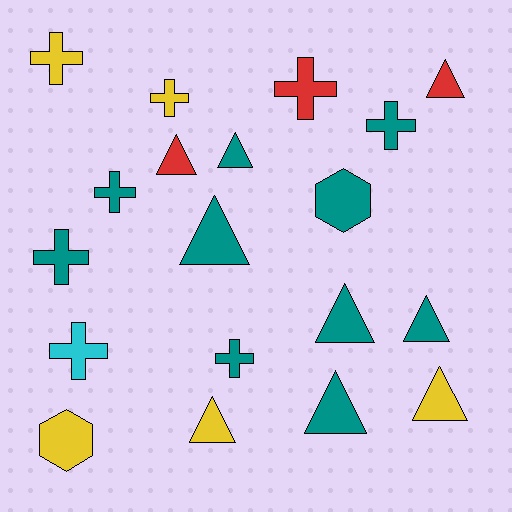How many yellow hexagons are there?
There is 1 yellow hexagon.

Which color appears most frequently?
Teal, with 10 objects.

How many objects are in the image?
There are 19 objects.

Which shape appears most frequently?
Triangle, with 9 objects.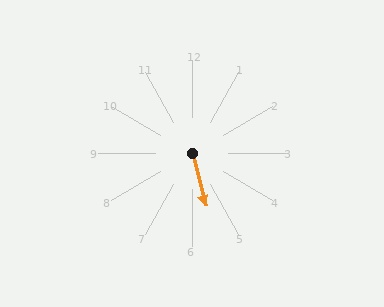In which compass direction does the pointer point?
South.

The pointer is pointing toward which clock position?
Roughly 6 o'clock.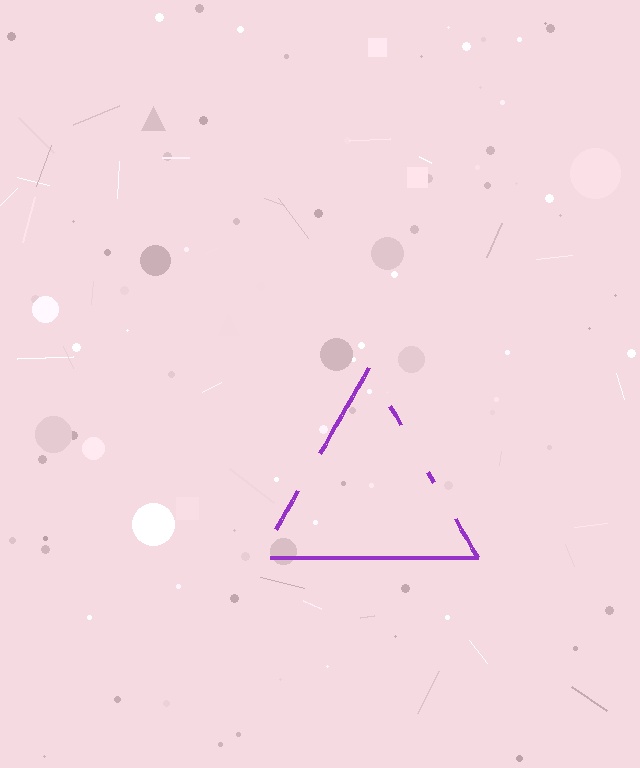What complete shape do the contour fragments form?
The contour fragments form a triangle.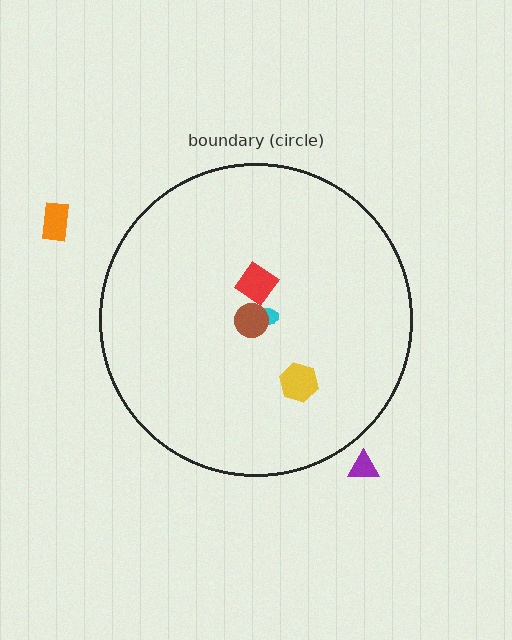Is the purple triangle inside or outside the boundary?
Outside.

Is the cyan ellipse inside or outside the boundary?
Inside.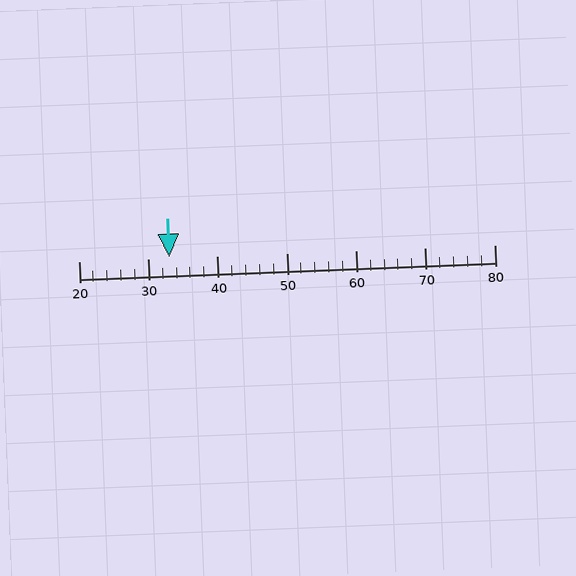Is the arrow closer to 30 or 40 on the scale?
The arrow is closer to 30.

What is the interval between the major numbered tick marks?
The major tick marks are spaced 10 units apart.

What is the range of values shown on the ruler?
The ruler shows values from 20 to 80.